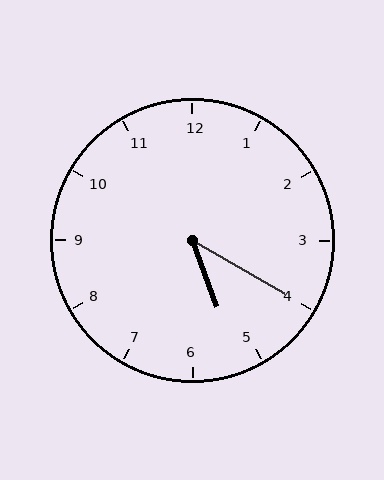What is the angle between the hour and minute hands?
Approximately 40 degrees.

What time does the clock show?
5:20.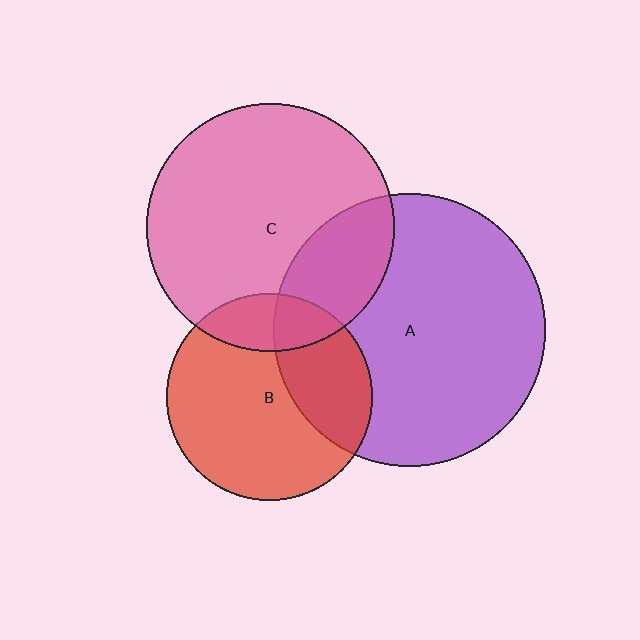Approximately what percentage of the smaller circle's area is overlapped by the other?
Approximately 20%.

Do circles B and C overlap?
Yes.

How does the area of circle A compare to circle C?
Approximately 1.2 times.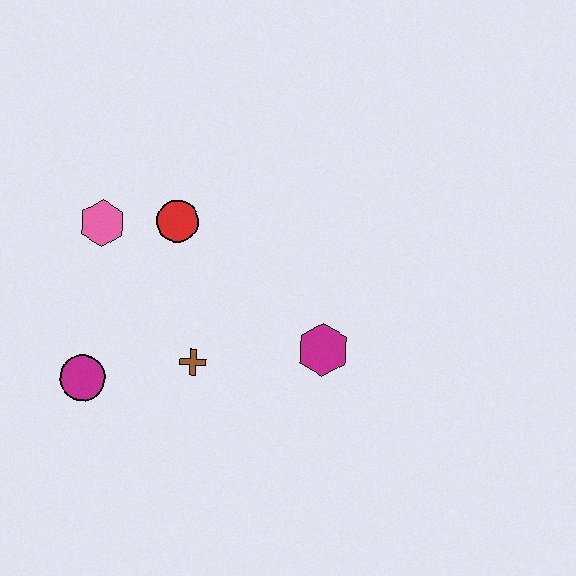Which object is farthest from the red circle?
The magenta hexagon is farthest from the red circle.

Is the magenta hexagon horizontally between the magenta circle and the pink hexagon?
No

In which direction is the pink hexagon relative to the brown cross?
The pink hexagon is above the brown cross.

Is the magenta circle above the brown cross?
No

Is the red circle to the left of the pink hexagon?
No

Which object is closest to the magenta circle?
The brown cross is closest to the magenta circle.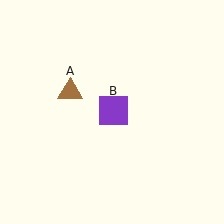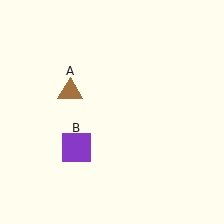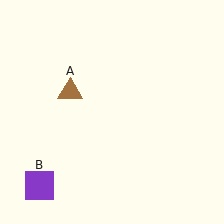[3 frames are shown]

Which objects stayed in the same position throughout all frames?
Brown triangle (object A) remained stationary.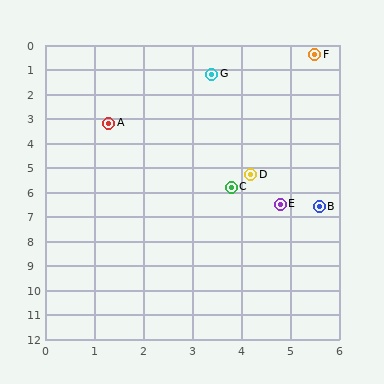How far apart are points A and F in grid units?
Points A and F are about 5.0 grid units apart.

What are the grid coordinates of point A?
Point A is at approximately (1.3, 3.2).